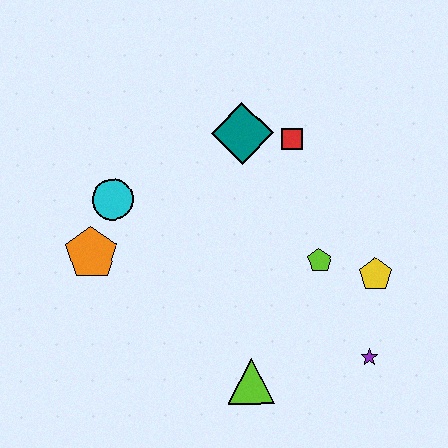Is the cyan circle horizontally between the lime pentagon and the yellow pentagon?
No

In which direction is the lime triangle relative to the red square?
The lime triangle is below the red square.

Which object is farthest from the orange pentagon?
The purple star is farthest from the orange pentagon.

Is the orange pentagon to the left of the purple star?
Yes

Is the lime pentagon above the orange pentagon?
No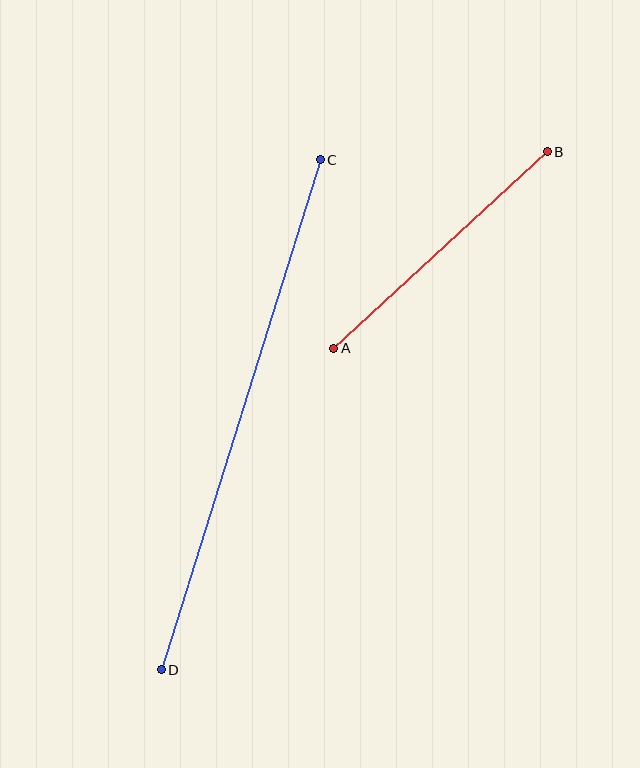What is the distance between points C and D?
The distance is approximately 534 pixels.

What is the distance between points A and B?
The distance is approximately 290 pixels.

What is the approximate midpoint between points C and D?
The midpoint is at approximately (241, 415) pixels.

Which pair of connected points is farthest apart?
Points C and D are farthest apart.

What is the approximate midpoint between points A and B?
The midpoint is at approximately (440, 250) pixels.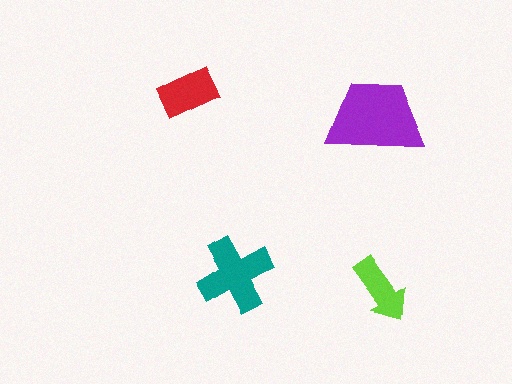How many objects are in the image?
There are 4 objects in the image.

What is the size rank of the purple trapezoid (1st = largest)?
1st.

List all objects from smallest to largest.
The lime arrow, the red rectangle, the teal cross, the purple trapezoid.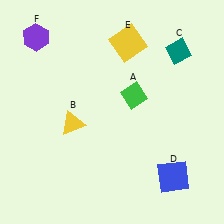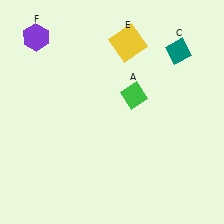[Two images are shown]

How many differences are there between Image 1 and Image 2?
There are 2 differences between the two images.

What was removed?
The yellow triangle (B), the blue square (D) were removed in Image 2.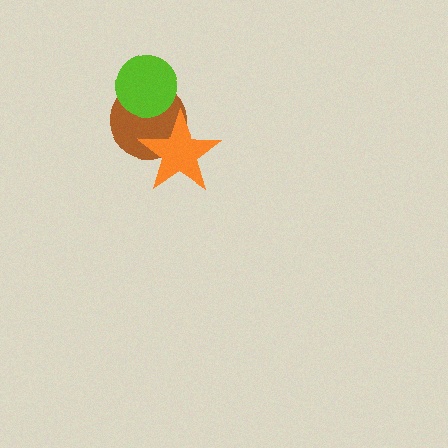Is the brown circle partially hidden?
Yes, it is partially covered by another shape.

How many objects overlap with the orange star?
1 object overlaps with the orange star.